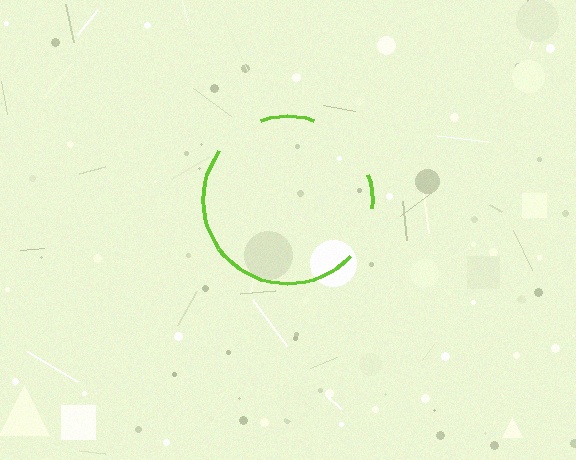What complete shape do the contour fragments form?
The contour fragments form a circle.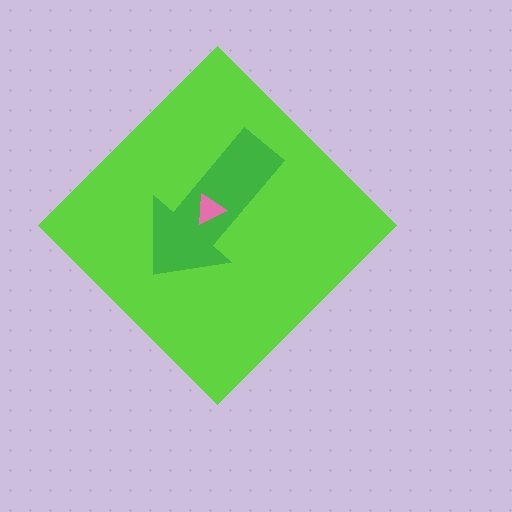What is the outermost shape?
The lime diamond.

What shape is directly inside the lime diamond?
The green arrow.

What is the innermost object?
The pink triangle.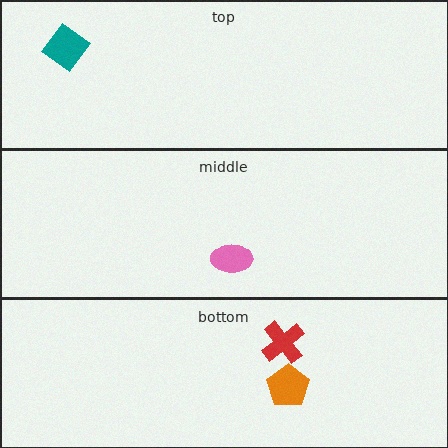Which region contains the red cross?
The bottom region.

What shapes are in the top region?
The teal diamond.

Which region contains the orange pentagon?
The bottom region.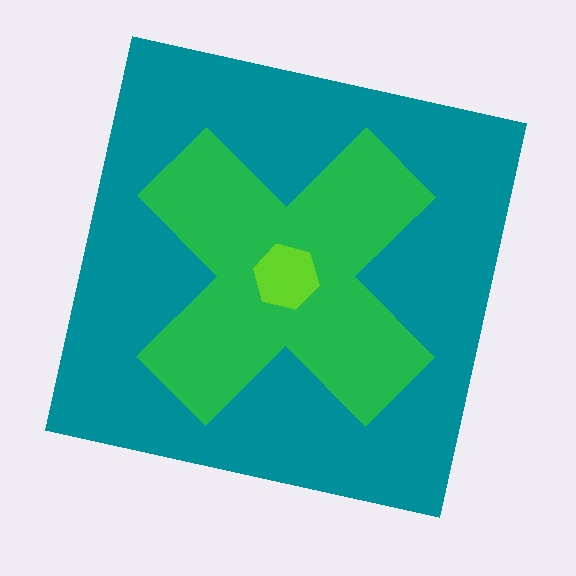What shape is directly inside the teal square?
The green cross.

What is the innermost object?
The lime hexagon.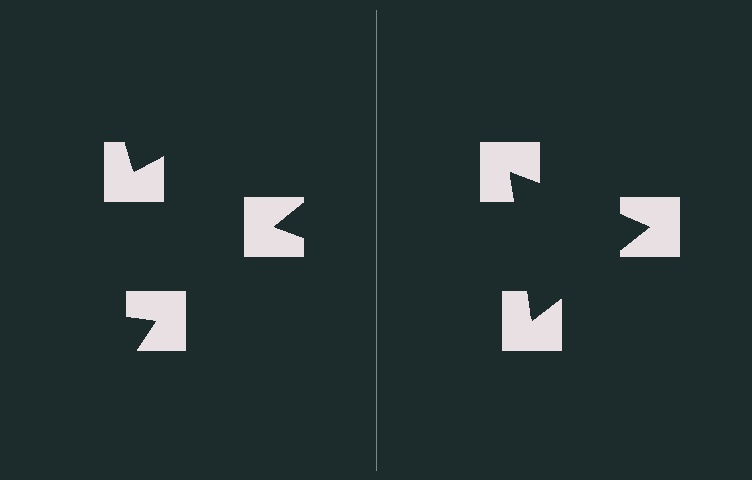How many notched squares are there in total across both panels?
6 — 3 on each side.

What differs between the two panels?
The notched squares are positioned identically on both sides; only the wedge orientations differ. On the right they align to a triangle; on the left they are misaligned.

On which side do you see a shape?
An illusory triangle appears on the right side. On the left side the wedge cuts are rotated, so no coherent shape forms.